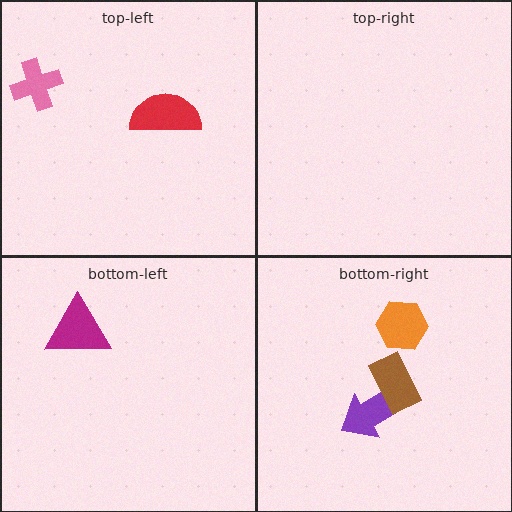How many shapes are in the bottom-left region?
1.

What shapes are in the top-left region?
The pink cross, the red semicircle.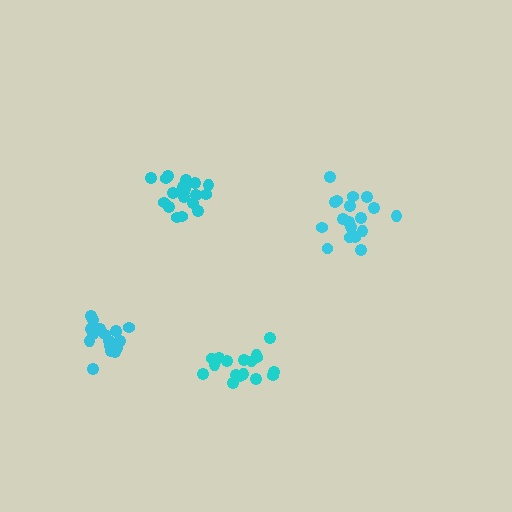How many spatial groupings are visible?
There are 4 spatial groupings.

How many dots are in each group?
Group 1: 19 dots, Group 2: 19 dots, Group 3: 18 dots, Group 4: 17 dots (73 total).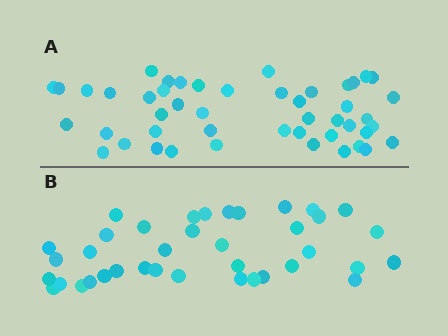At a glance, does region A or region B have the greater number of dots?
Region A (the top region) has more dots.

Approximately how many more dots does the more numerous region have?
Region A has roughly 8 or so more dots than region B.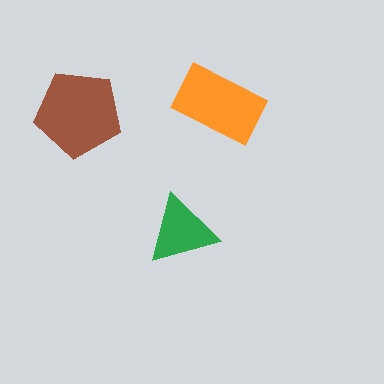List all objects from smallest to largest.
The green triangle, the orange rectangle, the brown pentagon.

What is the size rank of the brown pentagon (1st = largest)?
1st.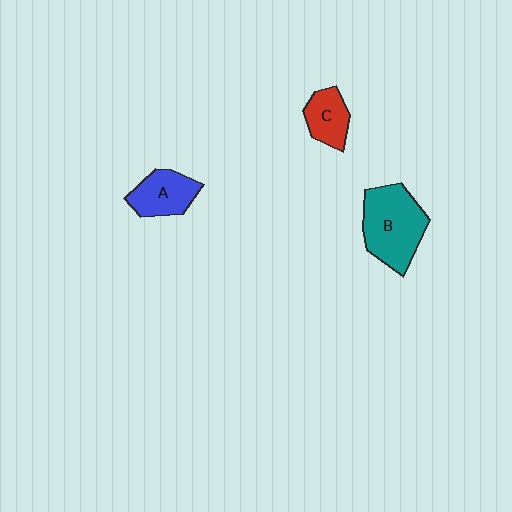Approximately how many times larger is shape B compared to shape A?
Approximately 1.7 times.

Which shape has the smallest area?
Shape C (red).